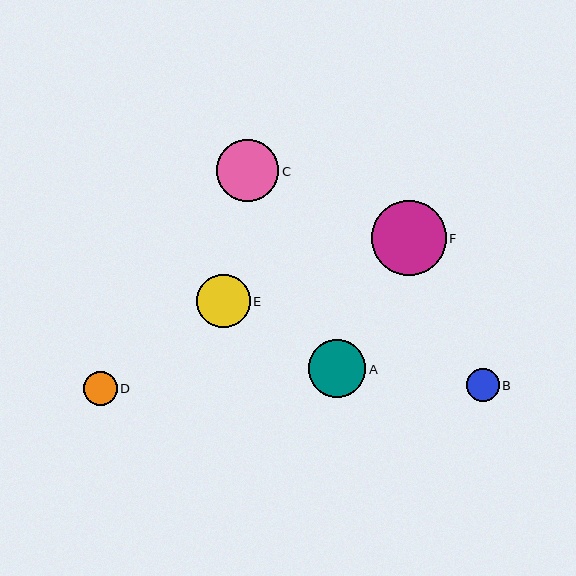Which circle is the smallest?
Circle B is the smallest with a size of approximately 33 pixels.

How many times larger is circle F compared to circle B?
Circle F is approximately 2.3 times the size of circle B.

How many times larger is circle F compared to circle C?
Circle F is approximately 1.2 times the size of circle C.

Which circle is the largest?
Circle F is the largest with a size of approximately 75 pixels.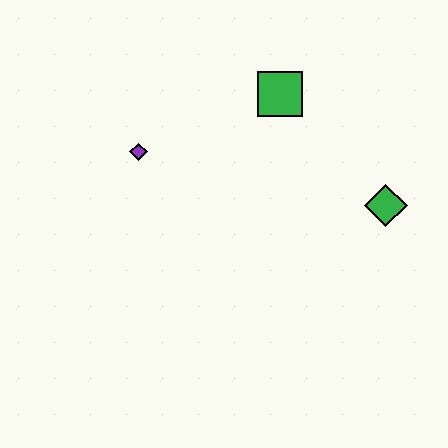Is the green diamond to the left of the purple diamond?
No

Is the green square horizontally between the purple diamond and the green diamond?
Yes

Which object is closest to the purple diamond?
The green square is closest to the purple diamond.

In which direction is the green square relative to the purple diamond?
The green square is to the right of the purple diamond.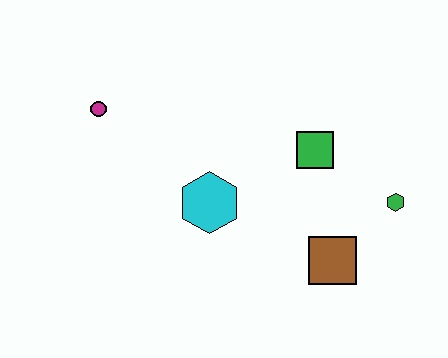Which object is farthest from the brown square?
The magenta circle is farthest from the brown square.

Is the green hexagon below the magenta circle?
Yes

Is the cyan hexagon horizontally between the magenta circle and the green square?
Yes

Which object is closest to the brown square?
The green hexagon is closest to the brown square.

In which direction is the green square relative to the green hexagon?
The green square is to the left of the green hexagon.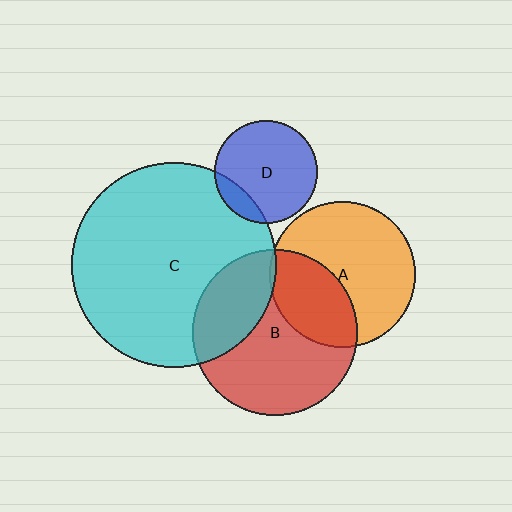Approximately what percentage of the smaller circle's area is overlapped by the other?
Approximately 15%.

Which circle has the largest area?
Circle C (cyan).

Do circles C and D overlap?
Yes.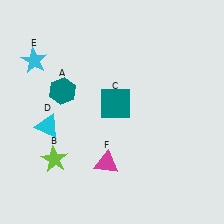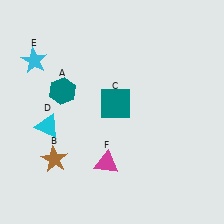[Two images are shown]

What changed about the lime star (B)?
In Image 1, B is lime. In Image 2, it changed to brown.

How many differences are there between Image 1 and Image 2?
There is 1 difference between the two images.